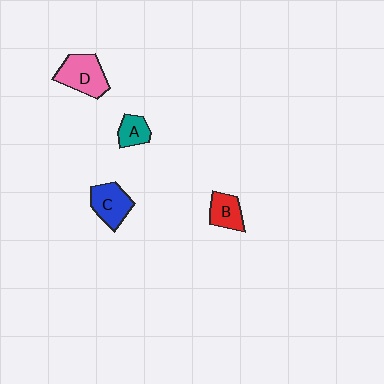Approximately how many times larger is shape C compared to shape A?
Approximately 1.6 times.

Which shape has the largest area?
Shape D (pink).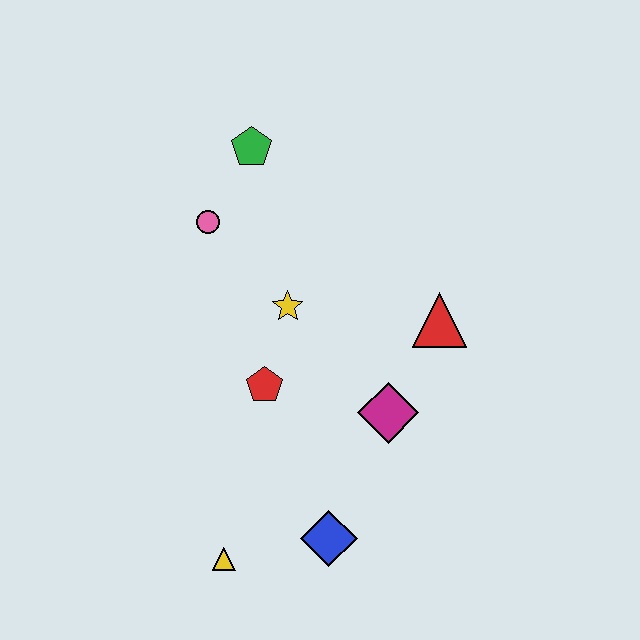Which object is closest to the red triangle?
The magenta diamond is closest to the red triangle.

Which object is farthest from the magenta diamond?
The green pentagon is farthest from the magenta diamond.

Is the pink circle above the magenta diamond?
Yes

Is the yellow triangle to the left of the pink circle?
No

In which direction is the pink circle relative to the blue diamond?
The pink circle is above the blue diamond.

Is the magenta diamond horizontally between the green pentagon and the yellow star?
No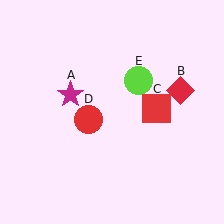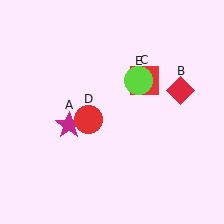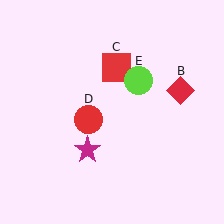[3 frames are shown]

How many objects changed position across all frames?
2 objects changed position: magenta star (object A), red square (object C).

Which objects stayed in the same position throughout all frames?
Red diamond (object B) and red circle (object D) and lime circle (object E) remained stationary.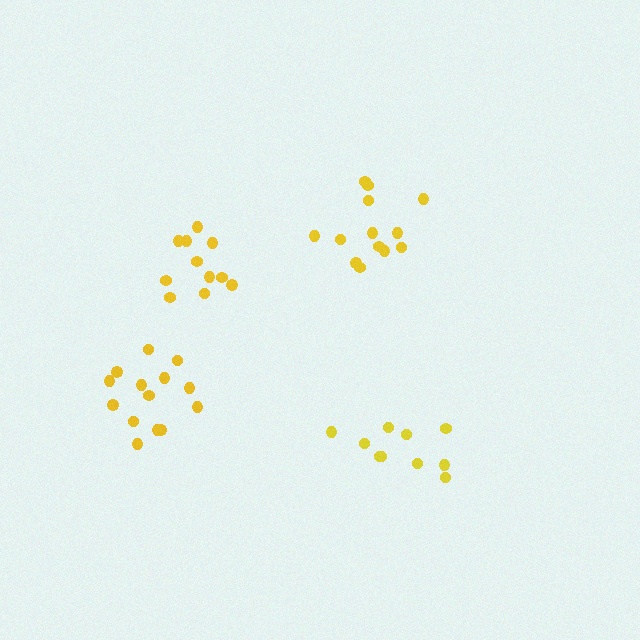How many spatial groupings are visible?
There are 4 spatial groupings.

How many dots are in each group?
Group 1: 13 dots, Group 2: 11 dots, Group 3: 10 dots, Group 4: 14 dots (48 total).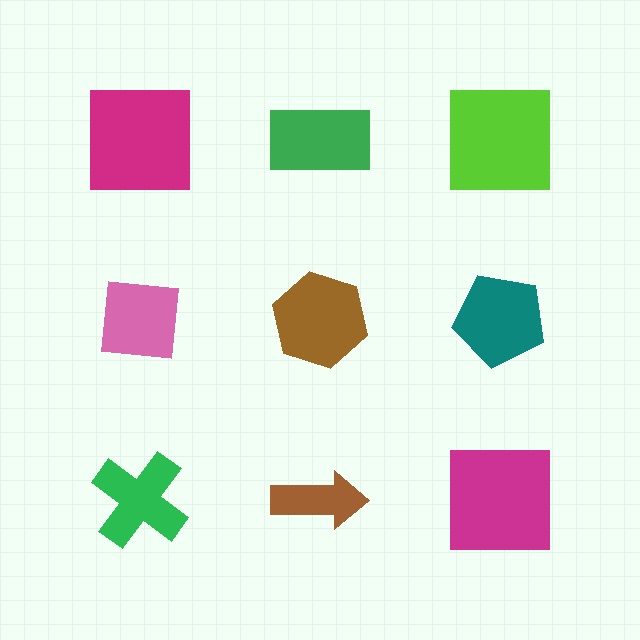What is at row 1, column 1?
A magenta square.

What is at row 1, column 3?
A lime square.